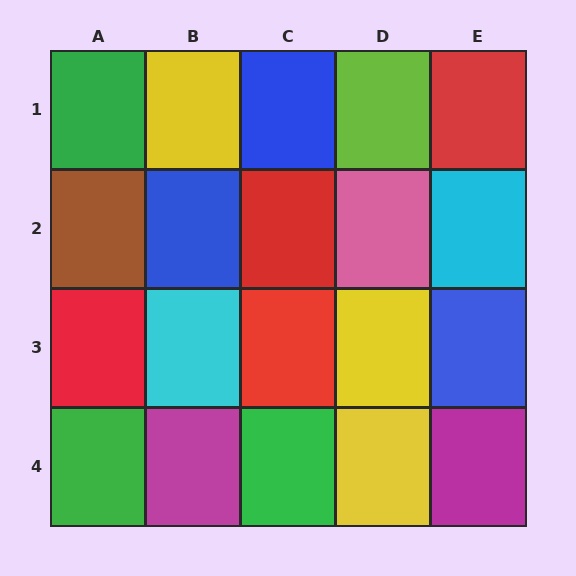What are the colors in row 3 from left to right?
Red, cyan, red, yellow, blue.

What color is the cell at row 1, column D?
Lime.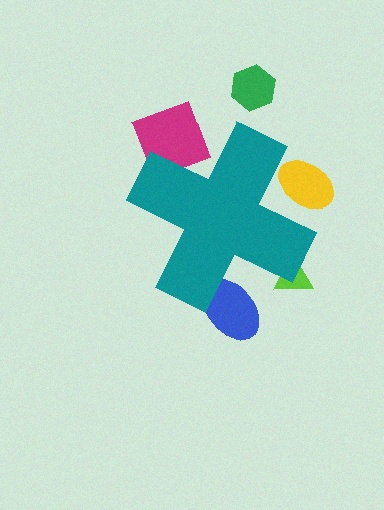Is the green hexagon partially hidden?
No, the green hexagon is fully visible.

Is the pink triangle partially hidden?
Yes, the pink triangle is partially hidden behind the teal cross.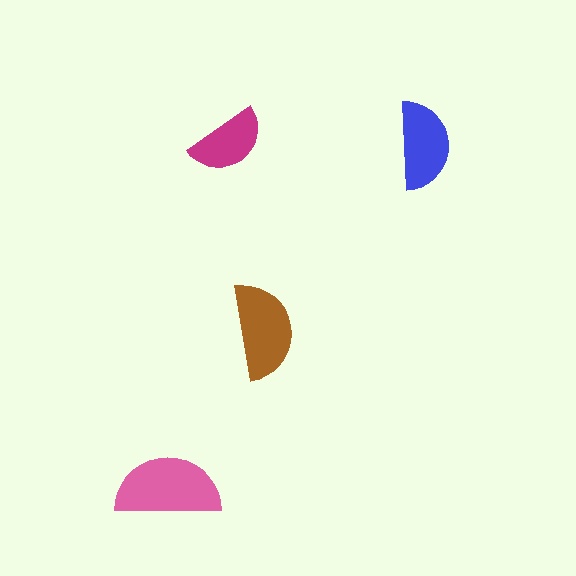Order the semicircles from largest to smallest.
the pink one, the brown one, the blue one, the magenta one.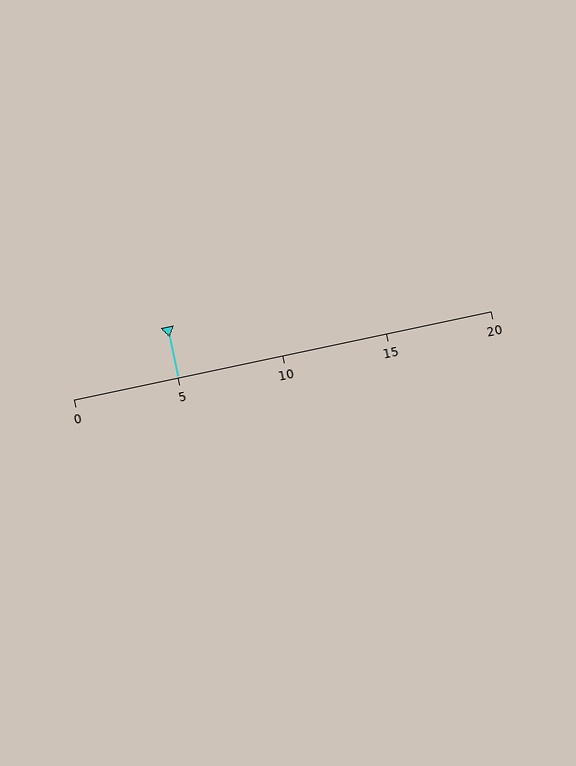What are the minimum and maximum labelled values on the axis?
The axis runs from 0 to 20.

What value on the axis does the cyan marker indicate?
The marker indicates approximately 5.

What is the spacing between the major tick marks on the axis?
The major ticks are spaced 5 apart.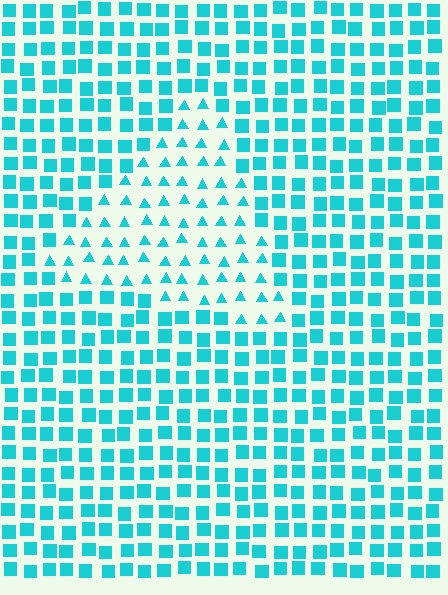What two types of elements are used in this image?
The image uses triangles inside the triangle region and squares outside it.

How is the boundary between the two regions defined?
The boundary is defined by a change in element shape: triangles inside vs. squares outside. All elements share the same color and spacing.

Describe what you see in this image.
The image is filled with small cyan elements arranged in a uniform grid. A triangle-shaped region contains triangles, while the surrounding area contains squares. The boundary is defined purely by the change in element shape.